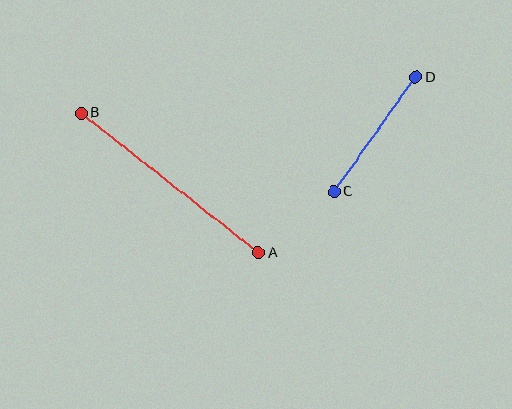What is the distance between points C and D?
The distance is approximately 140 pixels.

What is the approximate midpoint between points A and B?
The midpoint is at approximately (170, 183) pixels.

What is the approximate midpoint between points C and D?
The midpoint is at approximately (375, 134) pixels.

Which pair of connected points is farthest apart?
Points A and B are farthest apart.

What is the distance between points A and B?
The distance is approximately 226 pixels.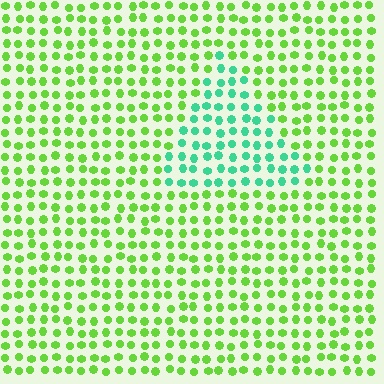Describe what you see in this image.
The image is filled with small lime elements in a uniform arrangement. A triangle-shaped region is visible where the elements are tinted to a slightly different hue, forming a subtle color boundary.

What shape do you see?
I see a triangle.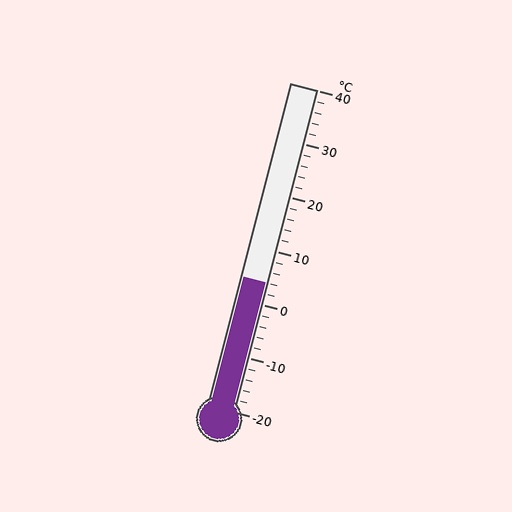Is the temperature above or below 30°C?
The temperature is below 30°C.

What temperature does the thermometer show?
The thermometer shows approximately 4°C.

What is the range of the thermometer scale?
The thermometer scale ranges from -20°C to 40°C.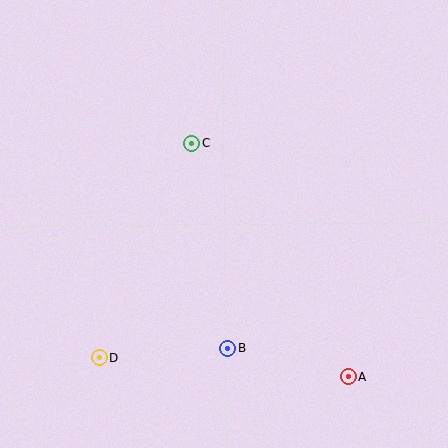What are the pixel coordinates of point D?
Point D is at (99, 358).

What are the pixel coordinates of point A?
Point A is at (349, 377).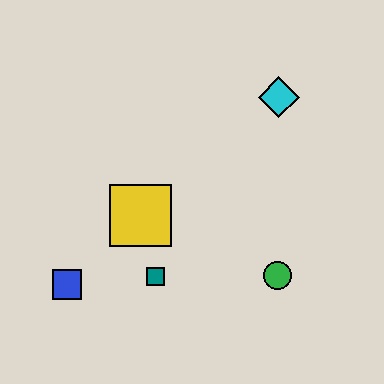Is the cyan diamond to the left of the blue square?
No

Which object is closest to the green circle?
The teal square is closest to the green circle.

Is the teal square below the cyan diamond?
Yes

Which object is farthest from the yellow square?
The cyan diamond is farthest from the yellow square.